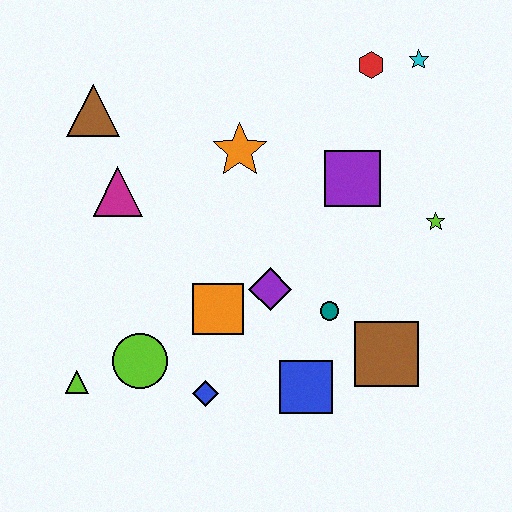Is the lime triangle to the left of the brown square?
Yes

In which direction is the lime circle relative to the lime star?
The lime circle is to the left of the lime star.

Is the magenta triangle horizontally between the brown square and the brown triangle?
Yes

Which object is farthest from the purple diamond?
The cyan star is farthest from the purple diamond.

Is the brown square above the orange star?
No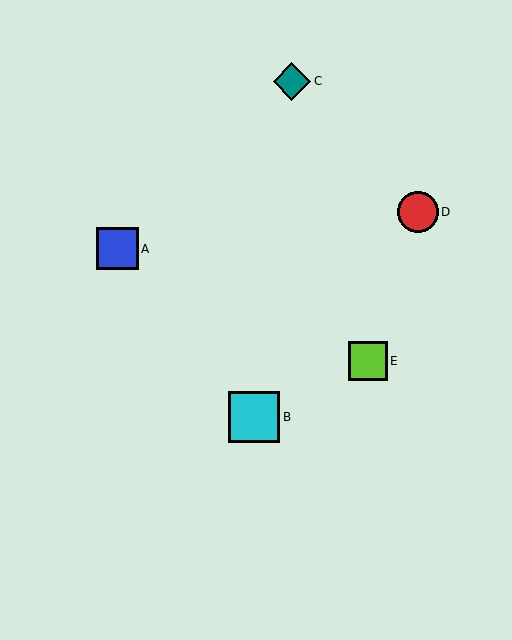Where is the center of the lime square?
The center of the lime square is at (368, 361).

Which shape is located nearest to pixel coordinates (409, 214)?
The red circle (labeled D) at (418, 212) is nearest to that location.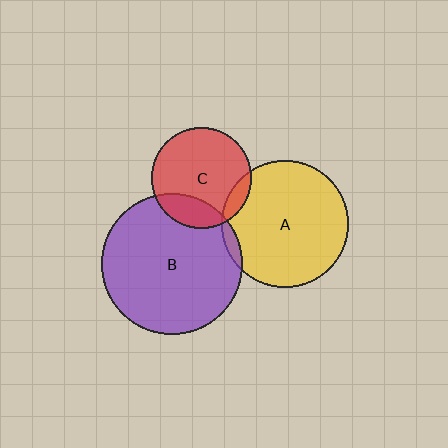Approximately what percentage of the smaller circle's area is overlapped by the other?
Approximately 10%.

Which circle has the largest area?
Circle B (purple).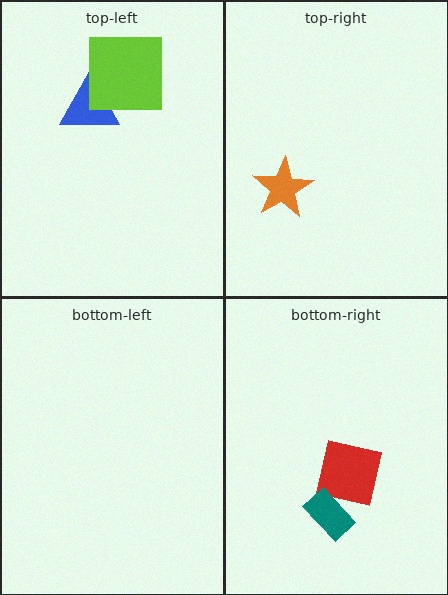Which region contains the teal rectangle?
The bottom-right region.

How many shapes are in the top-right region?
1.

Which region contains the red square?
The bottom-right region.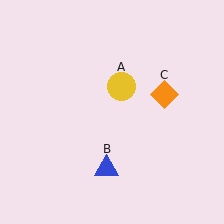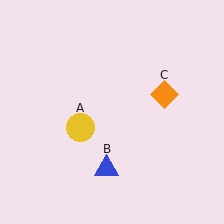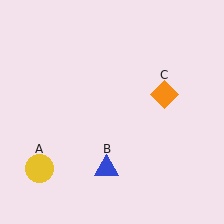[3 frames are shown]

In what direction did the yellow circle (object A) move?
The yellow circle (object A) moved down and to the left.